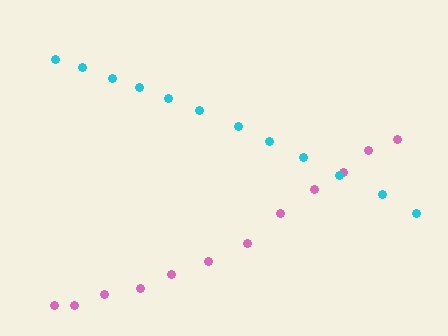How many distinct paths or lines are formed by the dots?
There are 2 distinct paths.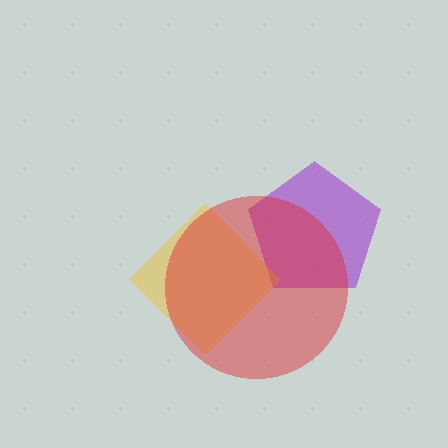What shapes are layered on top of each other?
The layered shapes are: a purple pentagon, a yellow diamond, a red circle.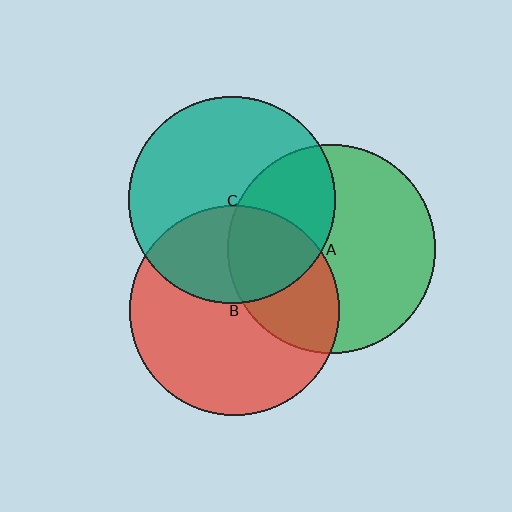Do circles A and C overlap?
Yes.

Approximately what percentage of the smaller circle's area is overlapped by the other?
Approximately 35%.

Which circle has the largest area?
Circle B (red).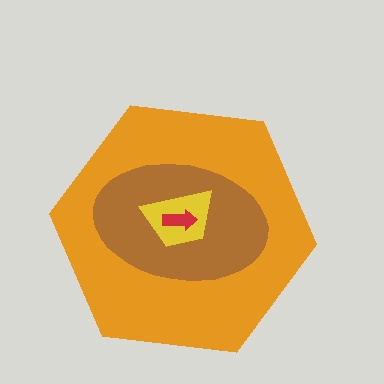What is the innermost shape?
The red arrow.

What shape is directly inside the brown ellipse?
The yellow trapezoid.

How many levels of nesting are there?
4.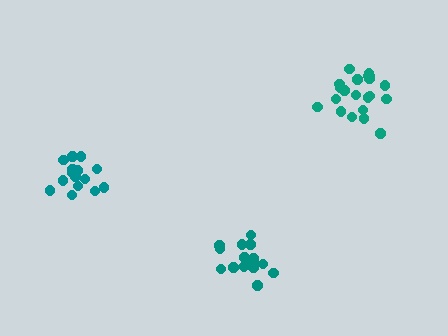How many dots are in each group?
Group 1: 18 dots, Group 2: 21 dots, Group 3: 17 dots (56 total).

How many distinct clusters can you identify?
There are 3 distinct clusters.